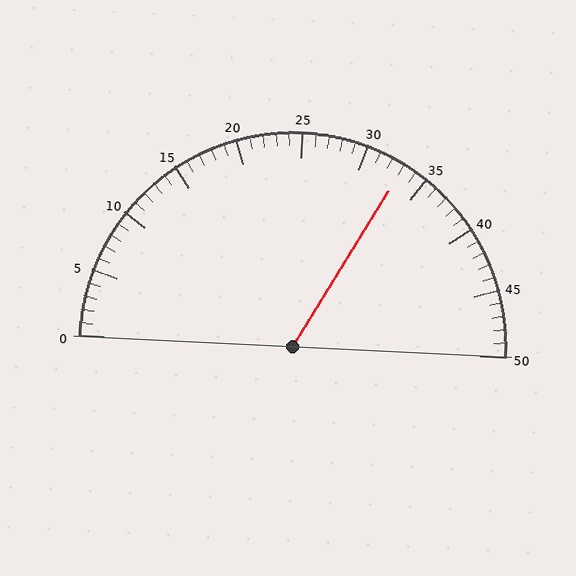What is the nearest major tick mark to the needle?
The nearest major tick mark is 35.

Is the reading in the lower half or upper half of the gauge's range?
The reading is in the upper half of the range (0 to 50).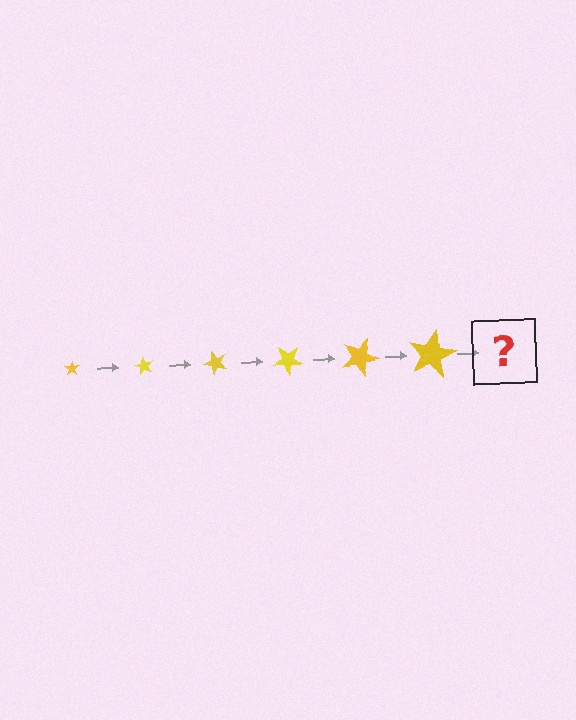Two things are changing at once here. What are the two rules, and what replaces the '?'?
The two rules are that the star grows larger each step and it rotates 60 degrees each step. The '?' should be a star, larger than the previous one and rotated 360 degrees from the start.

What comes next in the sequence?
The next element should be a star, larger than the previous one and rotated 360 degrees from the start.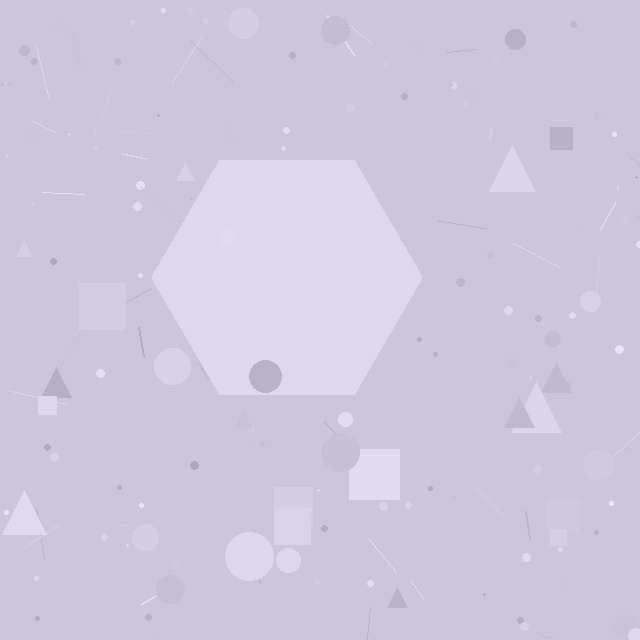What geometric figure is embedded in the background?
A hexagon is embedded in the background.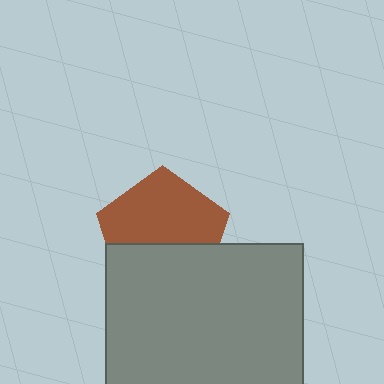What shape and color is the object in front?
The object in front is a gray rectangle.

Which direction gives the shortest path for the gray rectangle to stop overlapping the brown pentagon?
Moving down gives the shortest separation.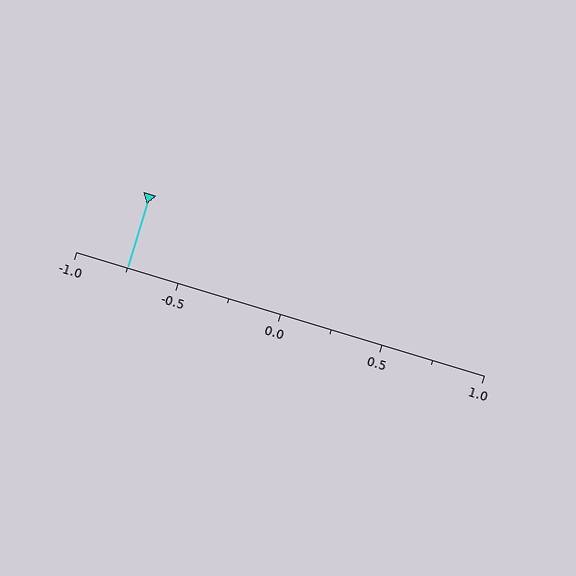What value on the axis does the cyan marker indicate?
The marker indicates approximately -0.75.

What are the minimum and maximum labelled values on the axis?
The axis runs from -1.0 to 1.0.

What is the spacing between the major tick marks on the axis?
The major ticks are spaced 0.5 apart.